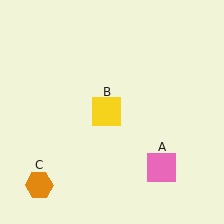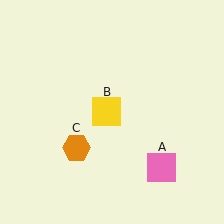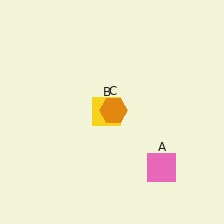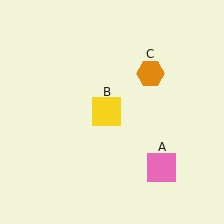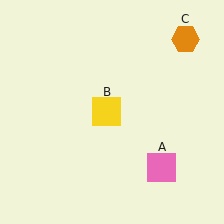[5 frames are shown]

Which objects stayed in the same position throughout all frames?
Pink square (object A) and yellow square (object B) remained stationary.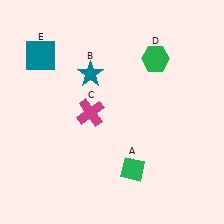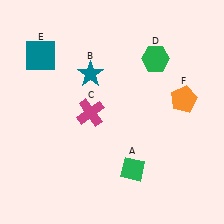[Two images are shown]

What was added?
An orange pentagon (F) was added in Image 2.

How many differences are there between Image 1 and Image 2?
There is 1 difference between the two images.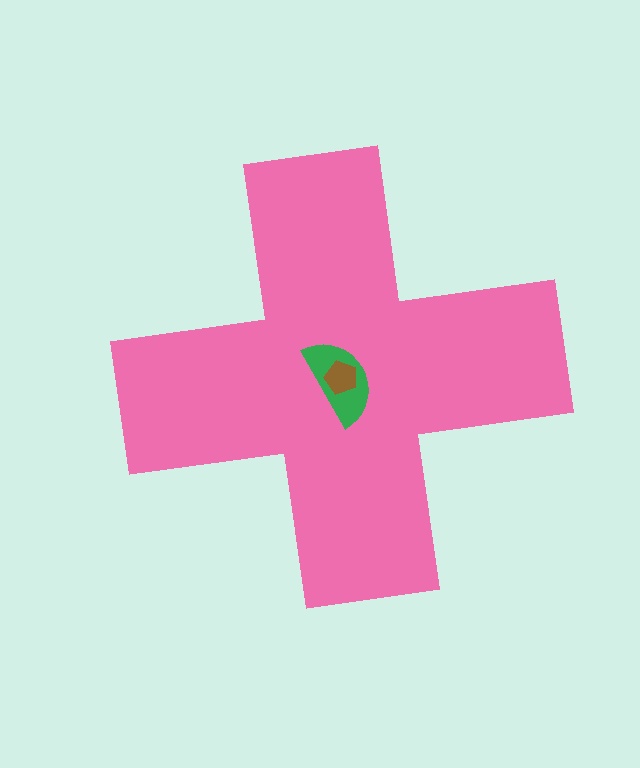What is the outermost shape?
The pink cross.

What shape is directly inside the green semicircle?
The brown pentagon.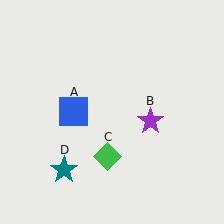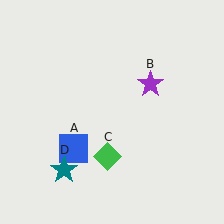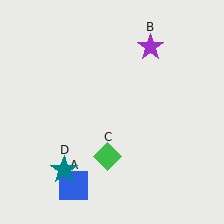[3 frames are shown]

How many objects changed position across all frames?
2 objects changed position: blue square (object A), purple star (object B).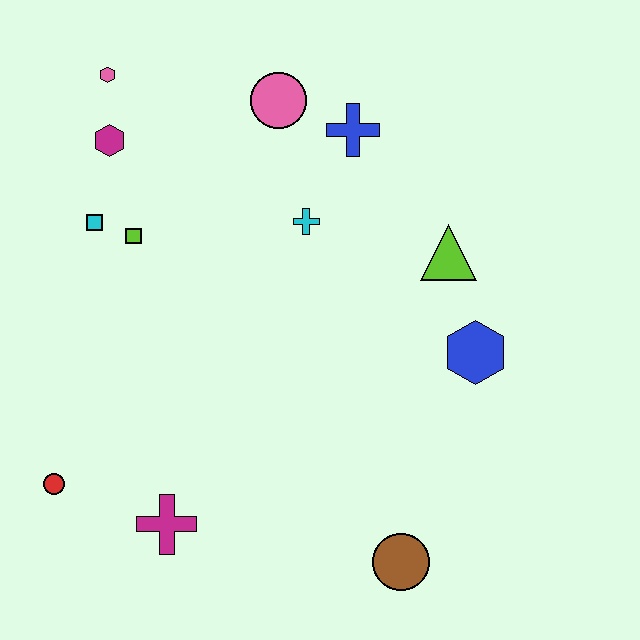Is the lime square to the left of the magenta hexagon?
No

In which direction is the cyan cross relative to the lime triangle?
The cyan cross is to the left of the lime triangle.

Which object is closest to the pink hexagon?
The magenta hexagon is closest to the pink hexagon.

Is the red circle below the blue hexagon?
Yes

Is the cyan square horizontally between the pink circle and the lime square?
No